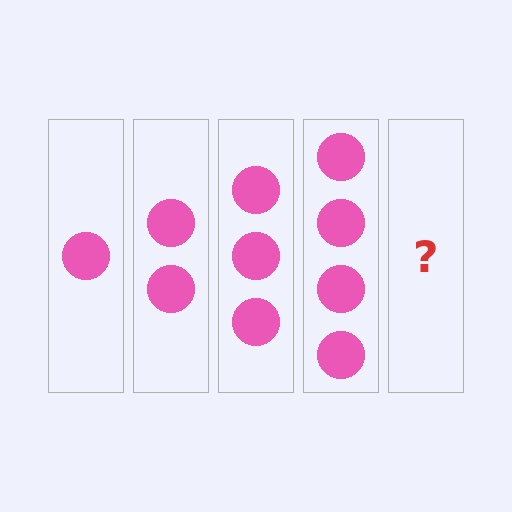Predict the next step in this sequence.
The next step is 5 circles.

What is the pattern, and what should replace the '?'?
The pattern is that each step adds one more circle. The '?' should be 5 circles.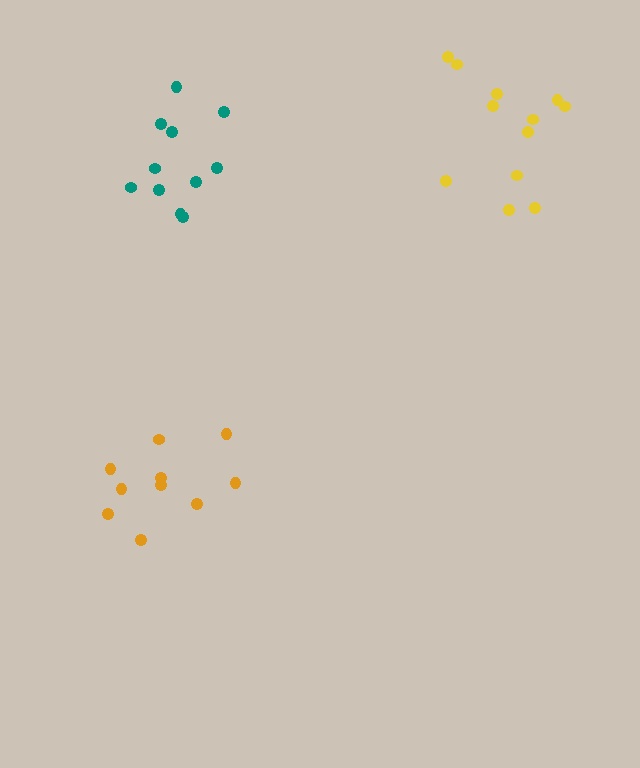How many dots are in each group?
Group 1: 10 dots, Group 2: 11 dots, Group 3: 12 dots (33 total).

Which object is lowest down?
The orange cluster is bottommost.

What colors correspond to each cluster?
The clusters are colored: orange, teal, yellow.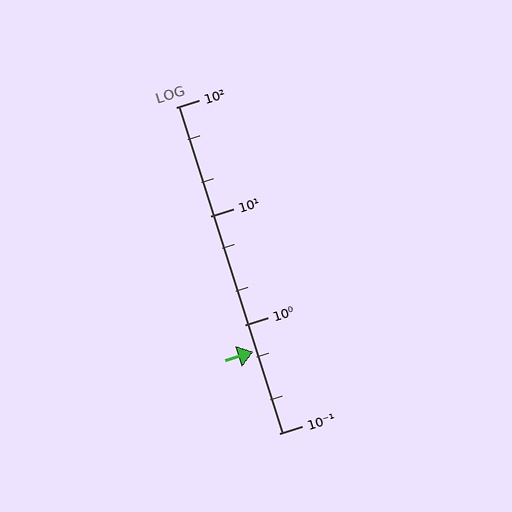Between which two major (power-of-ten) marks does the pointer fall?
The pointer is between 0.1 and 1.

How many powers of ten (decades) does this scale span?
The scale spans 3 decades, from 0.1 to 100.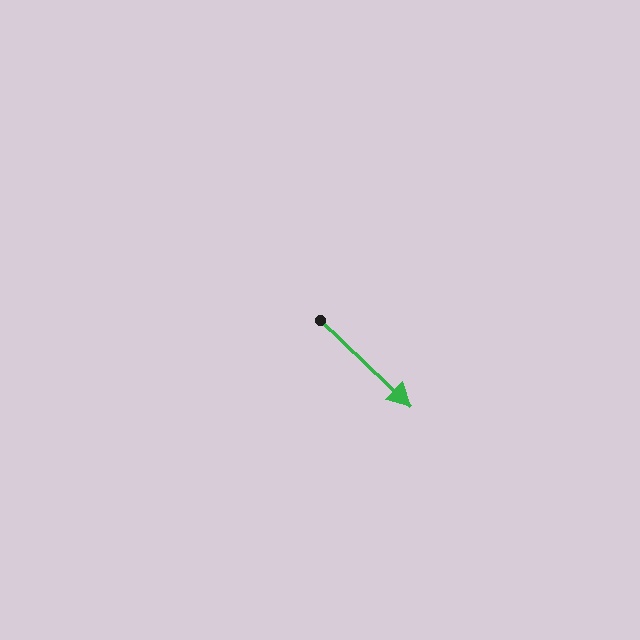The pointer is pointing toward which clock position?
Roughly 4 o'clock.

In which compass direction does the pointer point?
Southeast.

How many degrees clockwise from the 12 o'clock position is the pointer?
Approximately 134 degrees.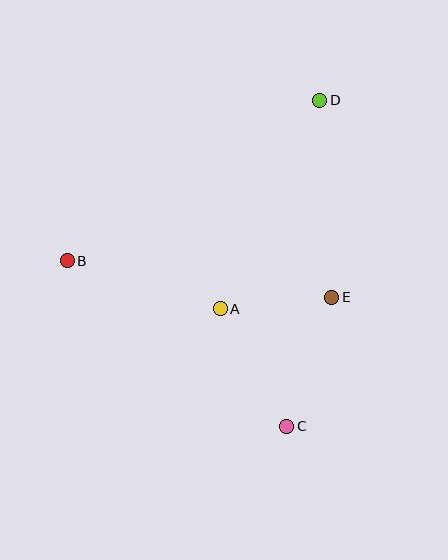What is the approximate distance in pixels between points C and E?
The distance between C and E is approximately 137 pixels.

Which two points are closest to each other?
Points A and E are closest to each other.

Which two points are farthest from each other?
Points C and D are farthest from each other.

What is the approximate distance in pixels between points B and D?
The distance between B and D is approximately 299 pixels.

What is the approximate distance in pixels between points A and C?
The distance between A and C is approximately 135 pixels.